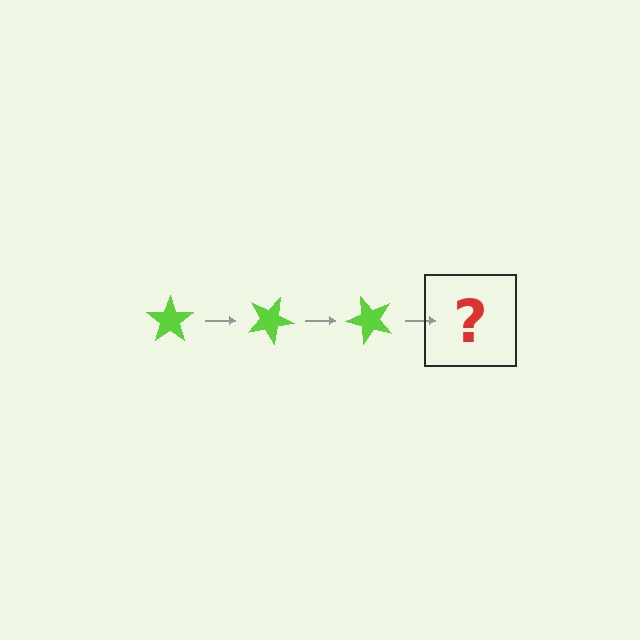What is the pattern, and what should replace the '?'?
The pattern is that the star rotates 25 degrees each step. The '?' should be a lime star rotated 75 degrees.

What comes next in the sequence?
The next element should be a lime star rotated 75 degrees.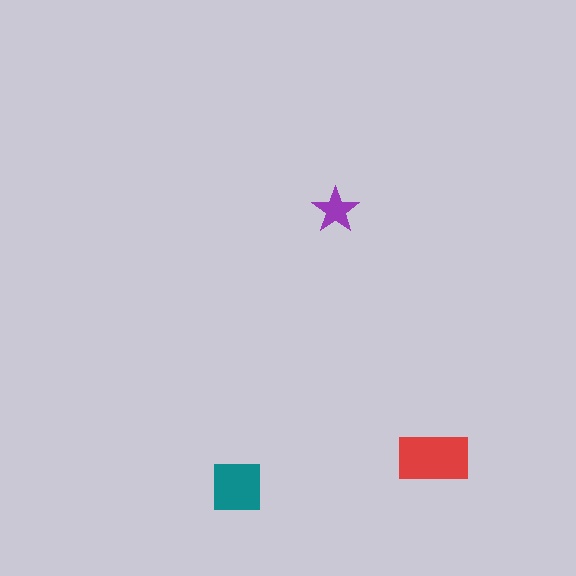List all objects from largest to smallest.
The red rectangle, the teal square, the purple star.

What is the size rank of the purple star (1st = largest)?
3rd.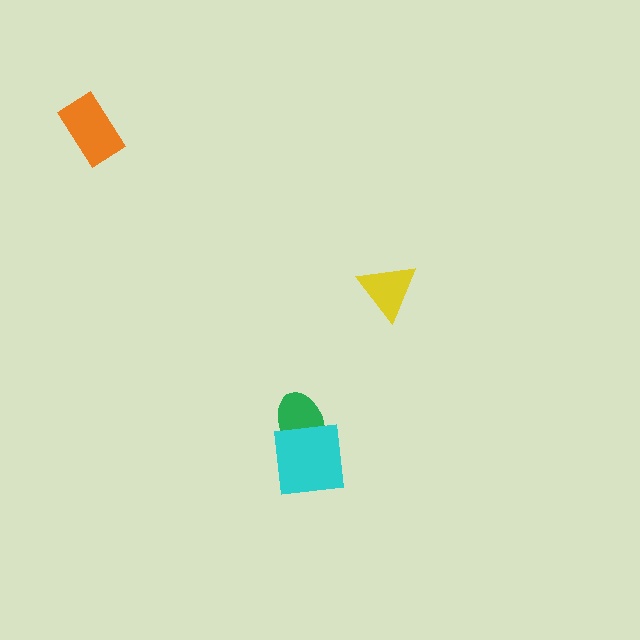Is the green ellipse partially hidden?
Yes, it is partially covered by another shape.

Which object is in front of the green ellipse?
The cyan square is in front of the green ellipse.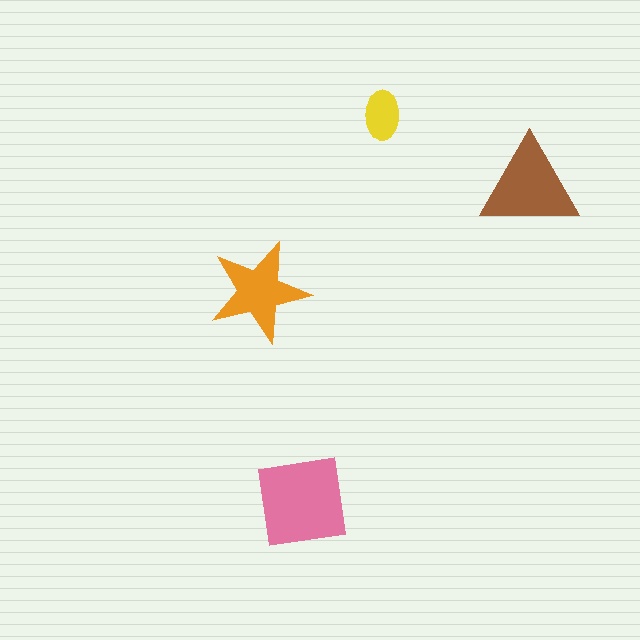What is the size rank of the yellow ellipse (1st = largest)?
4th.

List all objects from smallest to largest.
The yellow ellipse, the orange star, the brown triangle, the pink square.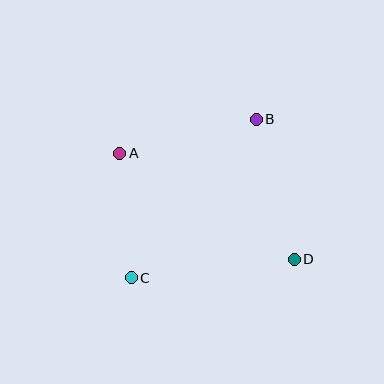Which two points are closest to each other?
Points A and C are closest to each other.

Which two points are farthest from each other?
Points A and D are farthest from each other.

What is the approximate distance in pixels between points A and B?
The distance between A and B is approximately 141 pixels.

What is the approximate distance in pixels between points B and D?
The distance between B and D is approximately 145 pixels.